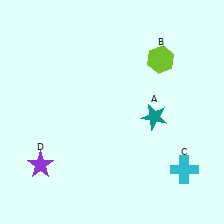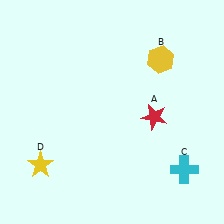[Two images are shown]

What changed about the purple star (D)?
In Image 1, D is purple. In Image 2, it changed to yellow.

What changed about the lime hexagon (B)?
In Image 1, B is lime. In Image 2, it changed to yellow.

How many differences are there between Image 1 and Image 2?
There are 3 differences between the two images.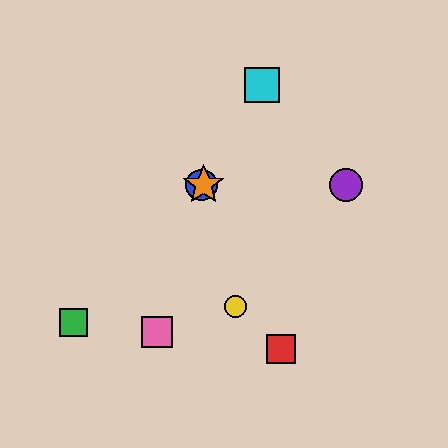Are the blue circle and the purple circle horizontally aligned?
Yes, both are at y≈185.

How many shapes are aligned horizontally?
3 shapes (the blue circle, the purple circle, the orange star) are aligned horizontally.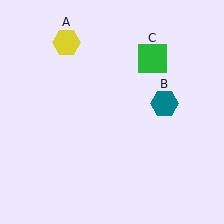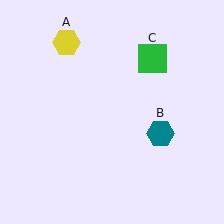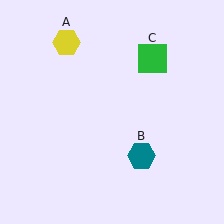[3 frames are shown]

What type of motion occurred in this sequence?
The teal hexagon (object B) rotated clockwise around the center of the scene.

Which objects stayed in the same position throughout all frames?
Yellow hexagon (object A) and green square (object C) remained stationary.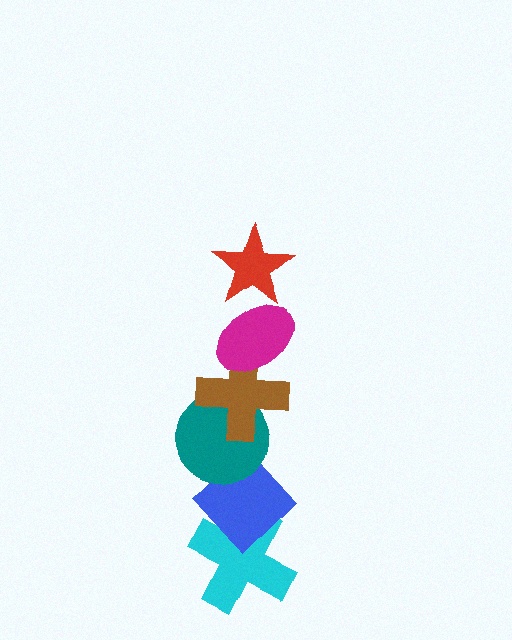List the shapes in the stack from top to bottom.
From top to bottom: the red star, the magenta ellipse, the brown cross, the teal circle, the blue diamond, the cyan cross.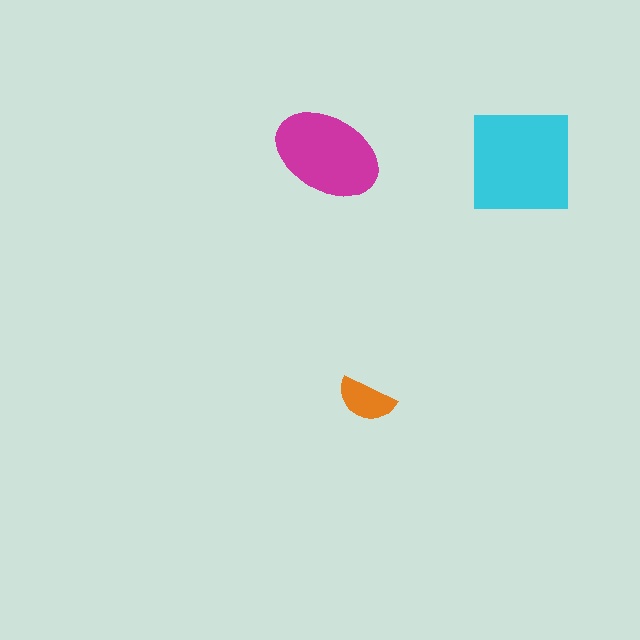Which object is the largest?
The cyan square.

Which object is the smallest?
The orange semicircle.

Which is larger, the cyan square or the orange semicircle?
The cyan square.